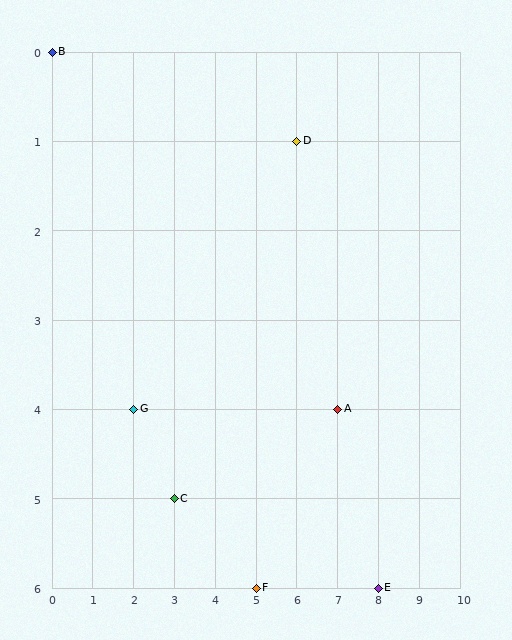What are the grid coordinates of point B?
Point B is at grid coordinates (0, 0).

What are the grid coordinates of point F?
Point F is at grid coordinates (5, 6).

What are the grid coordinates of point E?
Point E is at grid coordinates (8, 6).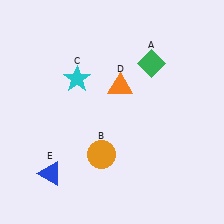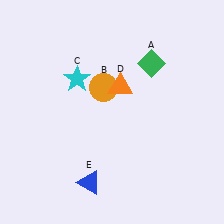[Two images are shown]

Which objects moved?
The objects that moved are: the orange circle (B), the blue triangle (E).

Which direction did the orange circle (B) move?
The orange circle (B) moved up.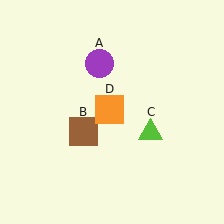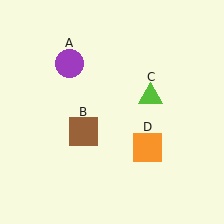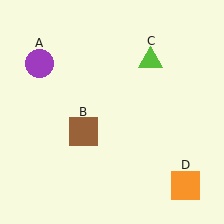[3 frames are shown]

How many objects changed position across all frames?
3 objects changed position: purple circle (object A), lime triangle (object C), orange square (object D).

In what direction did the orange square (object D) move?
The orange square (object D) moved down and to the right.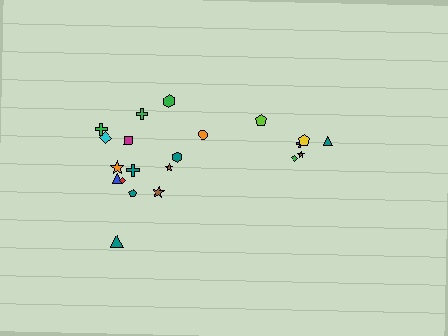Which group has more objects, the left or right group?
The left group.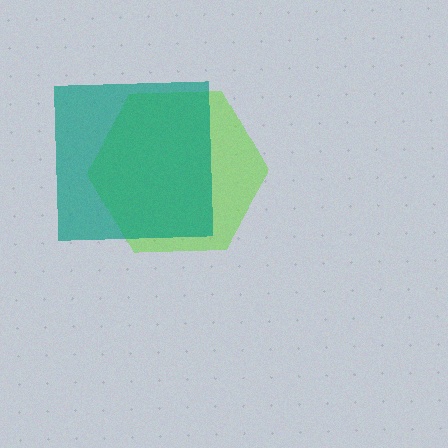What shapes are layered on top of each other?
The layered shapes are: a lime hexagon, a teal square.